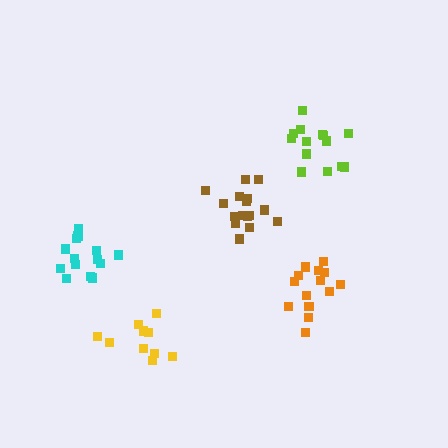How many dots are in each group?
Group 1: 16 dots, Group 2: 14 dots, Group 3: 14 dots, Group 4: 14 dots, Group 5: 10 dots (68 total).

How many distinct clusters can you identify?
There are 5 distinct clusters.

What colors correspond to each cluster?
The clusters are colored: brown, cyan, orange, lime, yellow.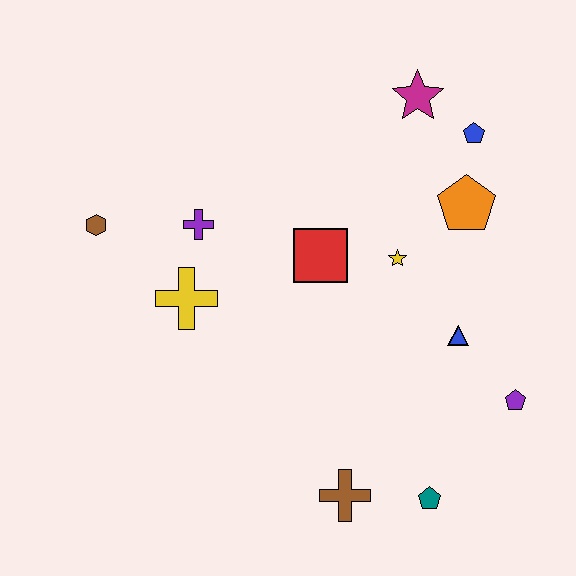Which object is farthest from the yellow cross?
The purple pentagon is farthest from the yellow cross.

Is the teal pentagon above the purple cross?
No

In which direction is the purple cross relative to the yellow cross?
The purple cross is above the yellow cross.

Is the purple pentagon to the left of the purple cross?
No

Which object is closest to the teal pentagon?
The brown cross is closest to the teal pentagon.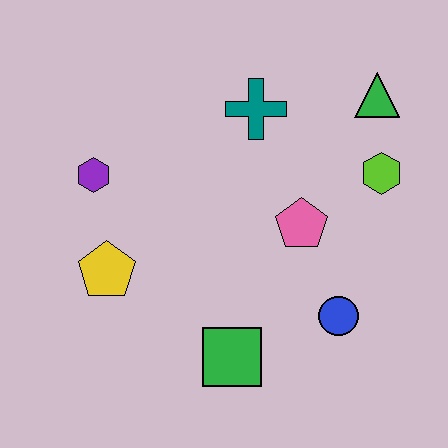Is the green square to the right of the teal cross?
No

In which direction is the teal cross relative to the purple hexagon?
The teal cross is to the right of the purple hexagon.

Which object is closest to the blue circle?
The pink pentagon is closest to the blue circle.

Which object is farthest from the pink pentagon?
The purple hexagon is farthest from the pink pentagon.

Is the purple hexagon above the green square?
Yes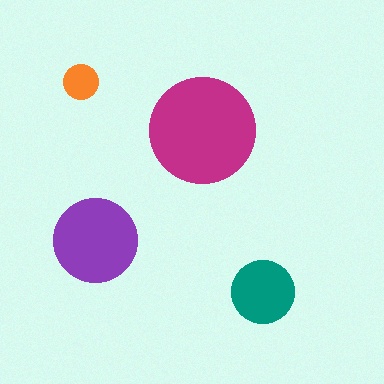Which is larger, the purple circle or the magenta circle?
The magenta one.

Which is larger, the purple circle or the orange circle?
The purple one.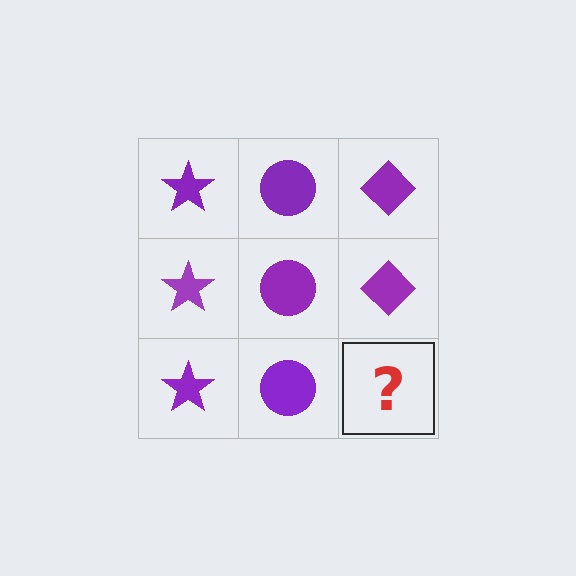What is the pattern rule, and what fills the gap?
The rule is that each column has a consistent shape. The gap should be filled with a purple diamond.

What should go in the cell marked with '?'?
The missing cell should contain a purple diamond.